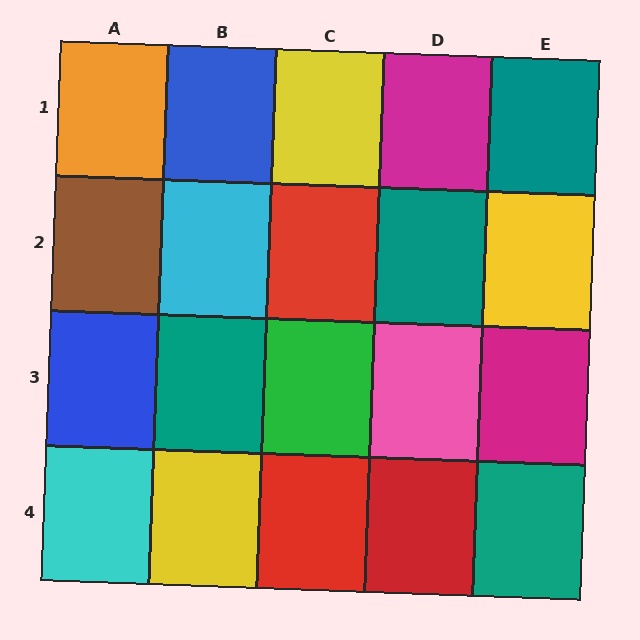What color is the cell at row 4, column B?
Yellow.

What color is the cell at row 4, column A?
Cyan.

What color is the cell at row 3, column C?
Green.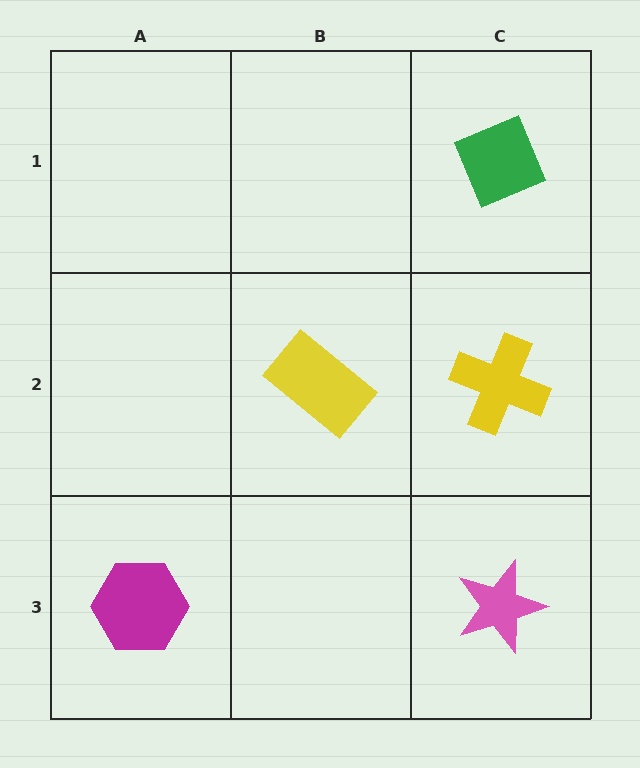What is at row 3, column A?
A magenta hexagon.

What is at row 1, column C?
A green diamond.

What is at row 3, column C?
A pink star.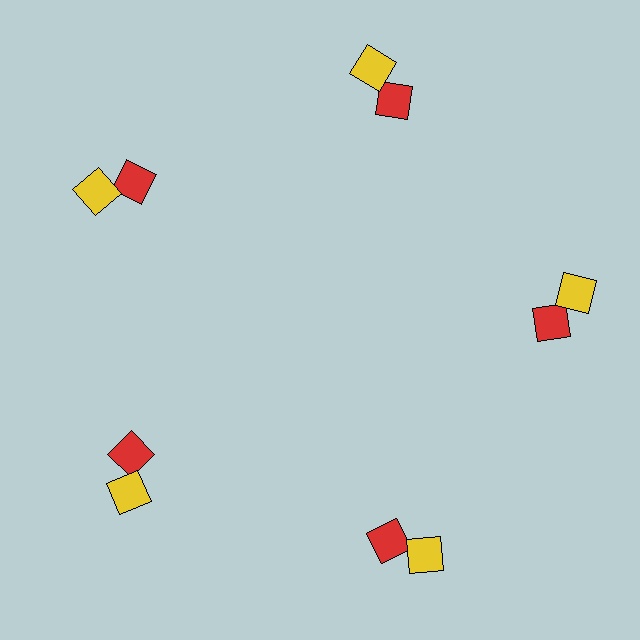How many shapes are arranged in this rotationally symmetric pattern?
There are 10 shapes, arranged in 5 groups of 2.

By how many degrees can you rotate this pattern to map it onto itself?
The pattern maps onto itself every 72 degrees of rotation.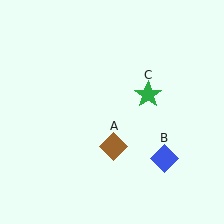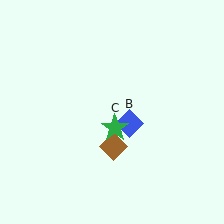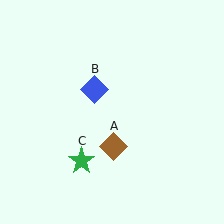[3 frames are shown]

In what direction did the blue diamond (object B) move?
The blue diamond (object B) moved up and to the left.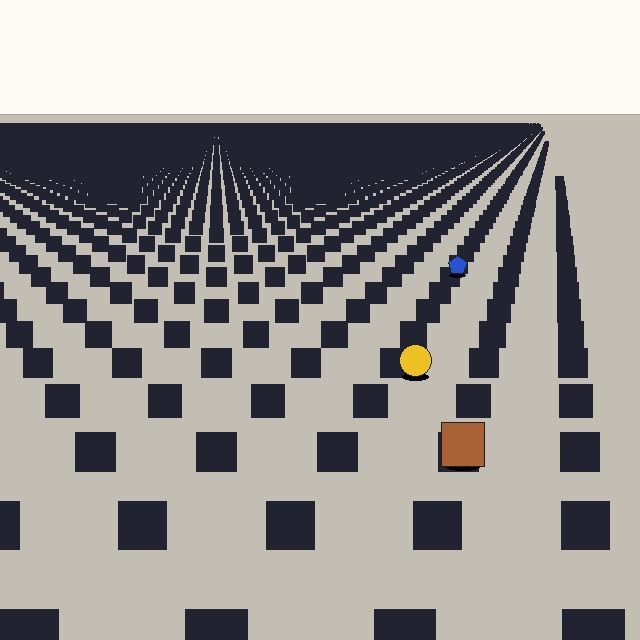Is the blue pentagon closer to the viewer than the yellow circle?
No. The yellow circle is closer — you can tell from the texture gradient: the ground texture is coarser near it.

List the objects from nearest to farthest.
From nearest to farthest: the brown square, the yellow circle, the blue pentagon.